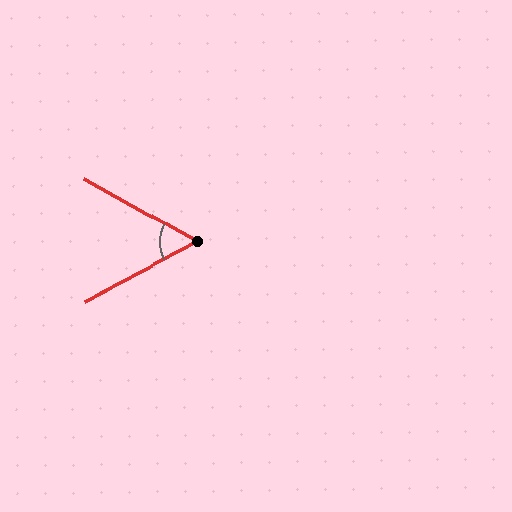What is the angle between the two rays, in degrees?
Approximately 57 degrees.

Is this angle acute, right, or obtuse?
It is acute.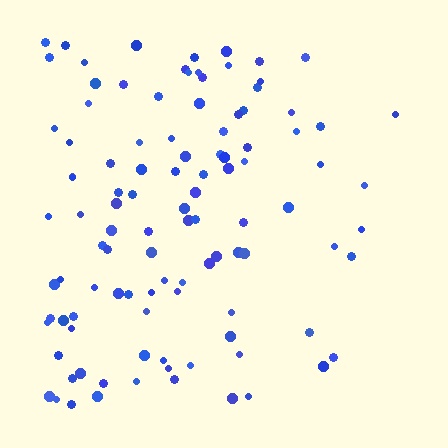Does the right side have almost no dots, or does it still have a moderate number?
Still a moderate number, just noticeably fewer than the left.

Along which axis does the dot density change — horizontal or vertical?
Horizontal.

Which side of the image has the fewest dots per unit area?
The right.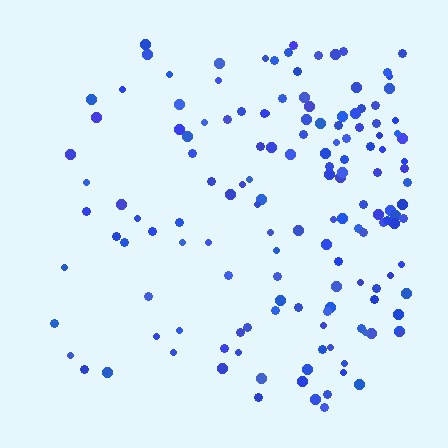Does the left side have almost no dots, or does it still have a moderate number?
Still a moderate number, just noticeably fewer than the right.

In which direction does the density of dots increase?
From left to right, with the right side densest.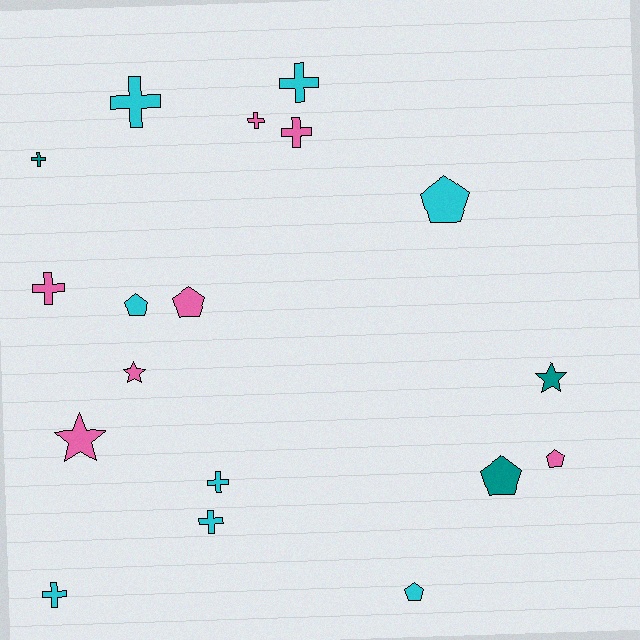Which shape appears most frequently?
Cross, with 9 objects.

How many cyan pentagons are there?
There are 3 cyan pentagons.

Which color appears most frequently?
Cyan, with 8 objects.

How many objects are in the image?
There are 18 objects.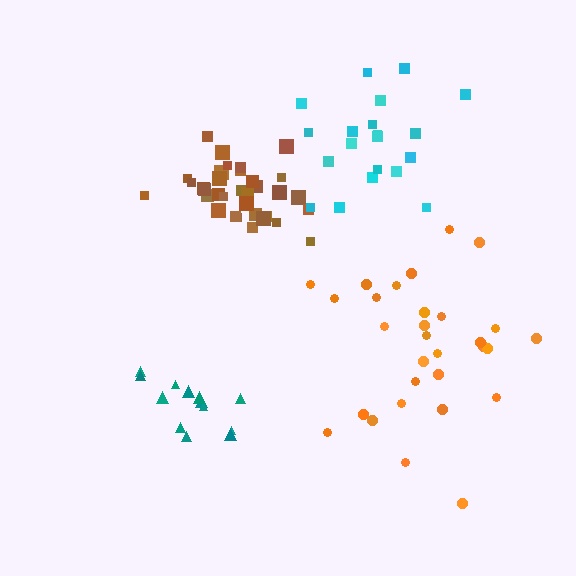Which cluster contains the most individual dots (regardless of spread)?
Brown (34).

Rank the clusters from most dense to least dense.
brown, teal, cyan, orange.